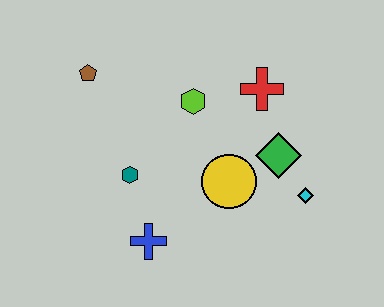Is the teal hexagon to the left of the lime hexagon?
Yes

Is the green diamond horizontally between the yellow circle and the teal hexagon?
No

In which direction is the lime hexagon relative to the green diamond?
The lime hexagon is to the left of the green diamond.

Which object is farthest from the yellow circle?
The brown pentagon is farthest from the yellow circle.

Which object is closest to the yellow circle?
The green diamond is closest to the yellow circle.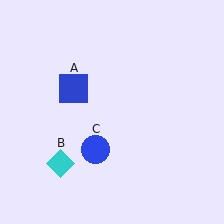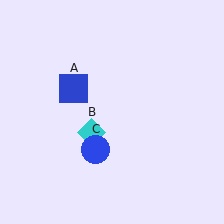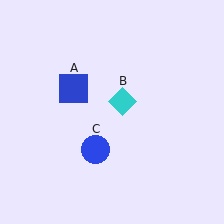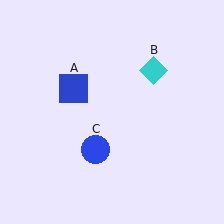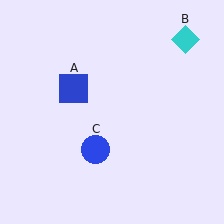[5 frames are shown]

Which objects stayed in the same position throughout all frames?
Blue square (object A) and blue circle (object C) remained stationary.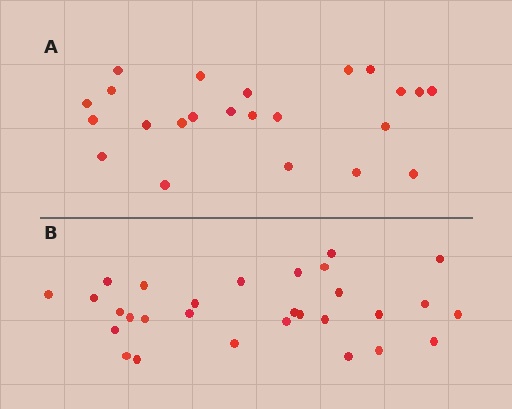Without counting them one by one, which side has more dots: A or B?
Region B (the bottom region) has more dots.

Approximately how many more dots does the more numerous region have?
Region B has about 6 more dots than region A.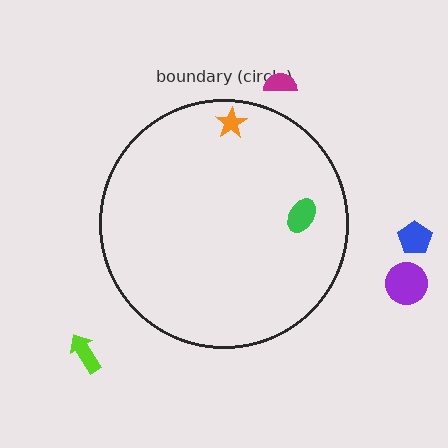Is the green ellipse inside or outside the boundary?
Inside.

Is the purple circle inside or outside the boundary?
Outside.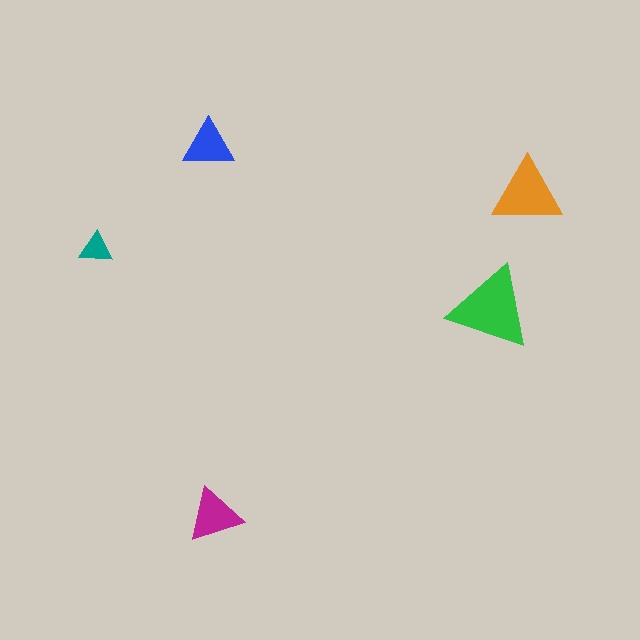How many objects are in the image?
There are 5 objects in the image.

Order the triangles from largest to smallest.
the green one, the orange one, the magenta one, the blue one, the teal one.